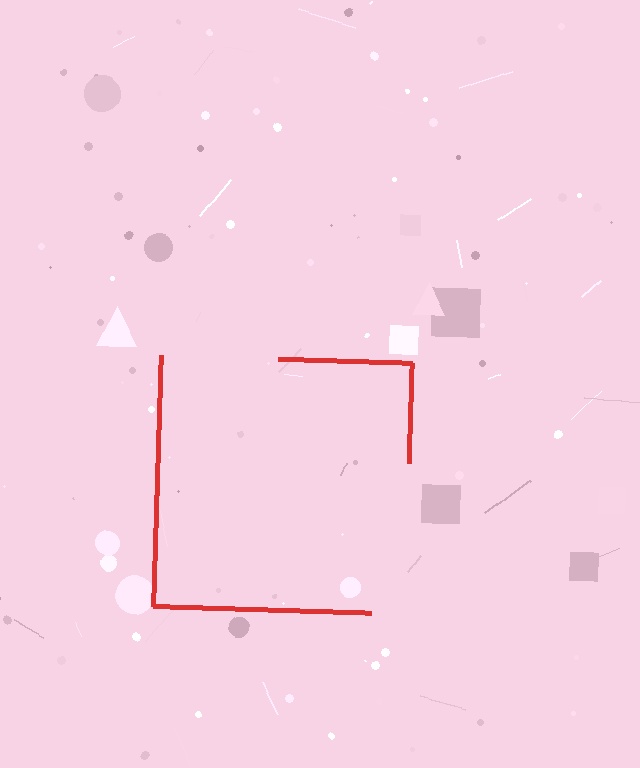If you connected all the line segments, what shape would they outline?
They would outline a square.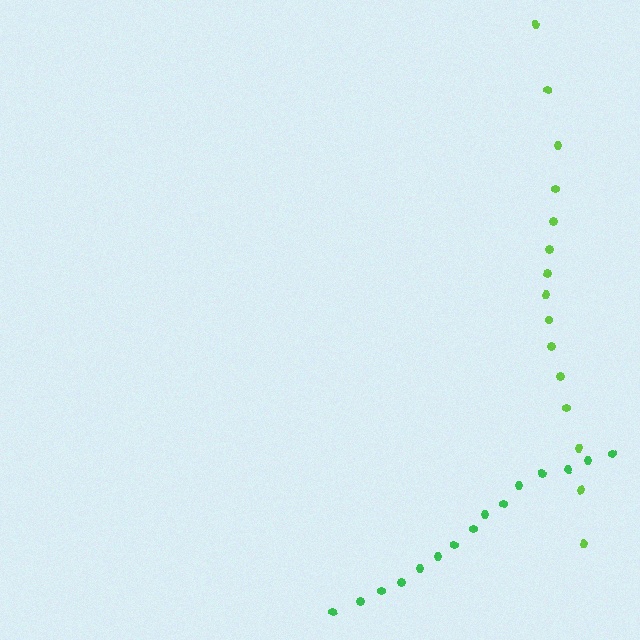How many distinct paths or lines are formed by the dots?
There are 2 distinct paths.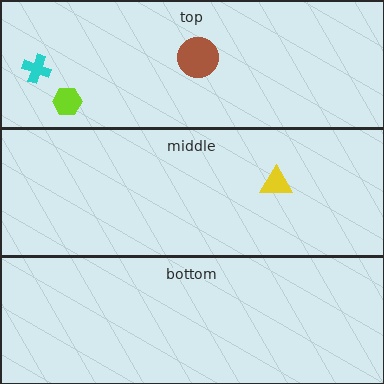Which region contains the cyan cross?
The top region.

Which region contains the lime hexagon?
The top region.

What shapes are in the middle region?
The yellow triangle.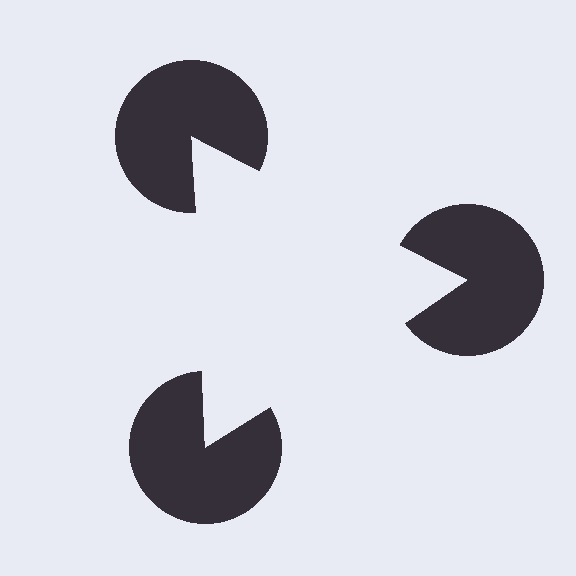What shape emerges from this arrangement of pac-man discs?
An illusory triangle — its edges are inferred from the aligned wedge cuts in the pac-man discs, not physically drawn.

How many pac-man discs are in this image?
There are 3 — one at each vertex of the illusory triangle.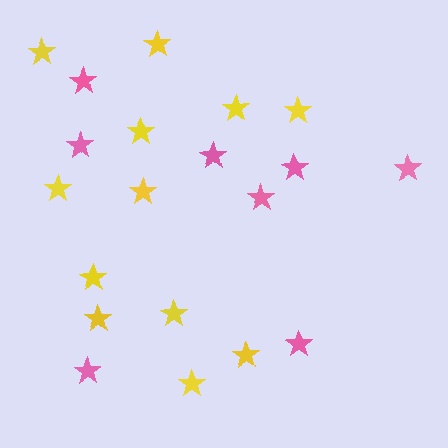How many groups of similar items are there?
There are 2 groups: one group of pink stars (8) and one group of yellow stars (12).